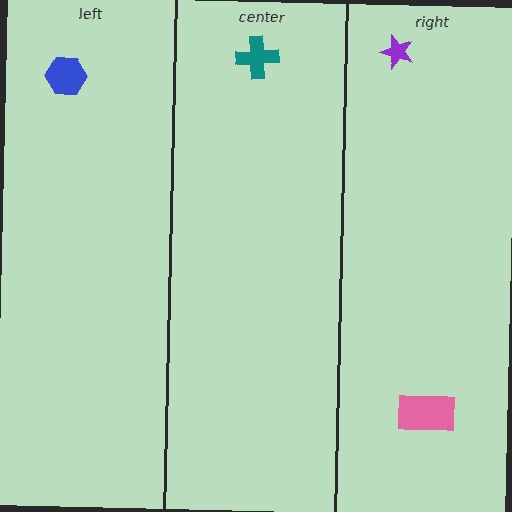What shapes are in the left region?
The blue hexagon.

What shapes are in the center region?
The teal cross.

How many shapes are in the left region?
1.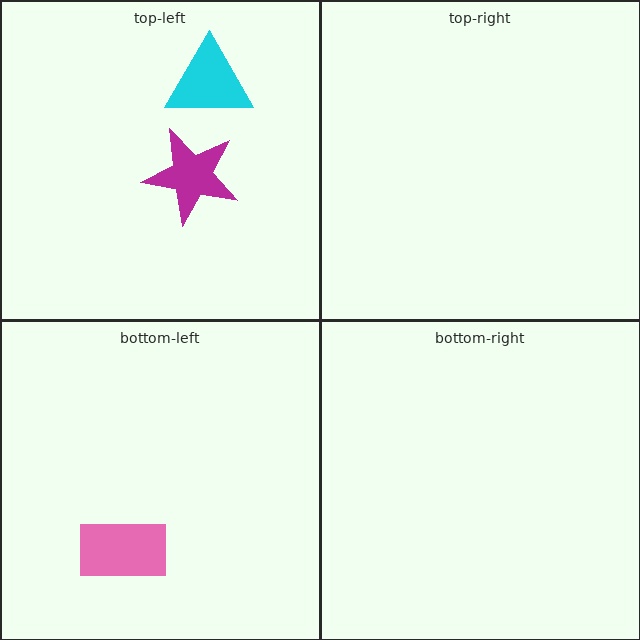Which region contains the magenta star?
The top-left region.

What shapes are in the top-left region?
The magenta star, the cyan triangle.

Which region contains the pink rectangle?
The bottom-left region.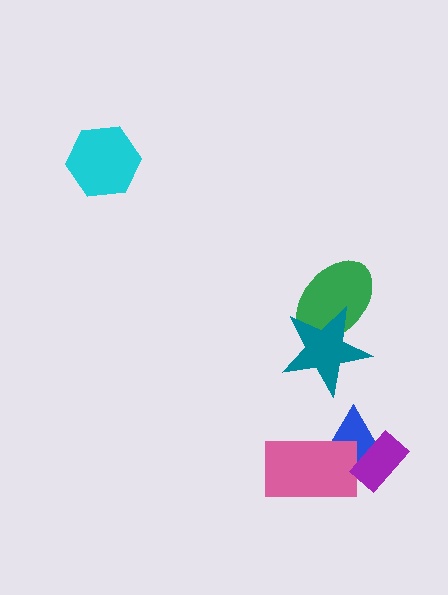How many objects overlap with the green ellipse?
1 object overlaps with the green ellipse.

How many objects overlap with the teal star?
1 object overlaps with the teal star.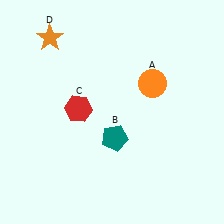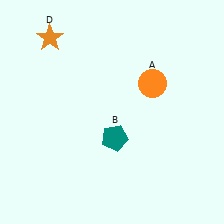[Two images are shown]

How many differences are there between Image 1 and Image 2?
There is 1 difference between the two images.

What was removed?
The red hexagon (C) was removed in Image 2.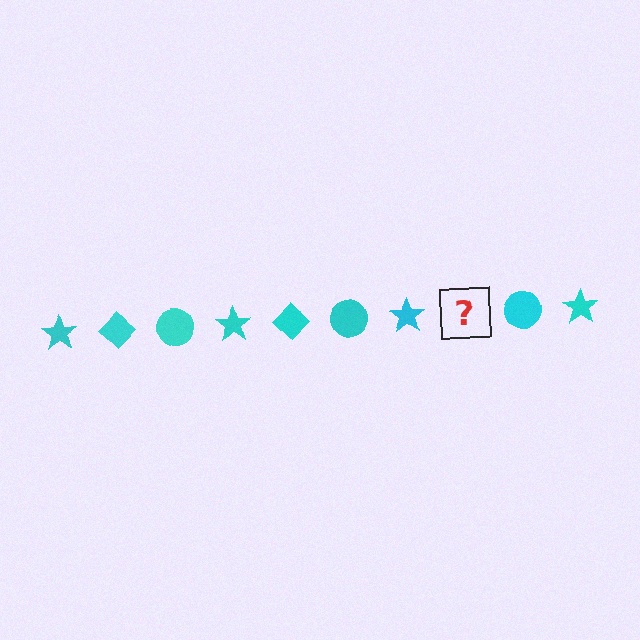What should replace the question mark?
The question mark should be replaced with a cyan diamond.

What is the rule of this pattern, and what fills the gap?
The rule is that the pattern cycles through star, diamond, circle shapes in cyan. The gap should be filled with a cyan diamond.